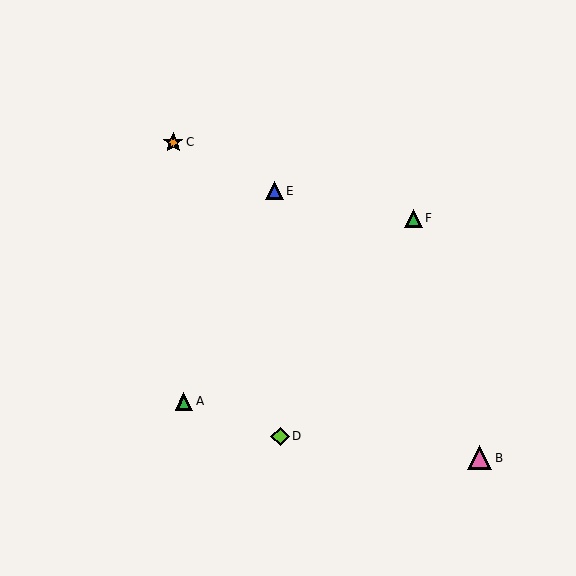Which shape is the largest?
The pink triangle (labeled B) is the largest.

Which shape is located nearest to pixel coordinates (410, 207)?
The green triangle (labeled F) at (413, 218) is nearest to that location.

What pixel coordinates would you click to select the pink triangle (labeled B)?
Click at (480, 458) to select the pink triangle B.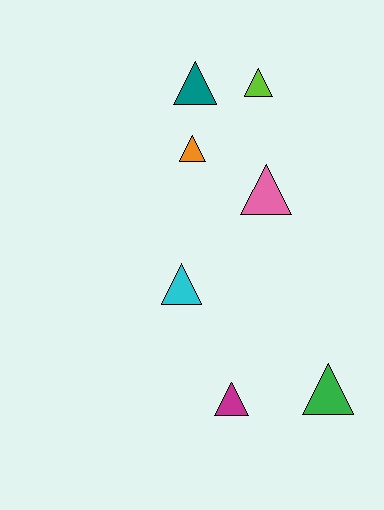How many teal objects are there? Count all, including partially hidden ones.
There is 1 teal object.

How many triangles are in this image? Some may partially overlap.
There are 7 triangles.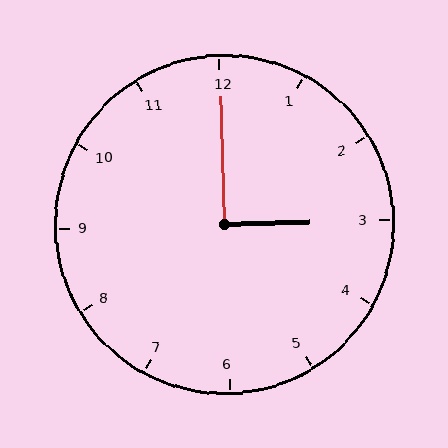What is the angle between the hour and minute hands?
Approximately 90 degrees.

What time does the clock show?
3:00.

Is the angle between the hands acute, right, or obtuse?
It is right.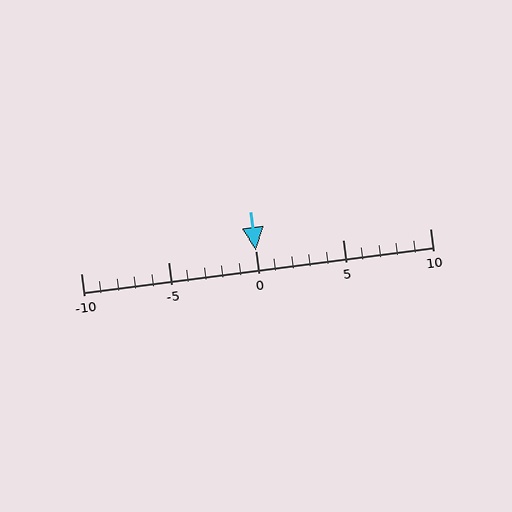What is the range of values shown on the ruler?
The ruler shows values from -10 to 10.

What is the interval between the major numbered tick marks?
The major tick marks are spaced 5 units apart.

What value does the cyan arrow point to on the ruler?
The cyan arrow points to approximately 0.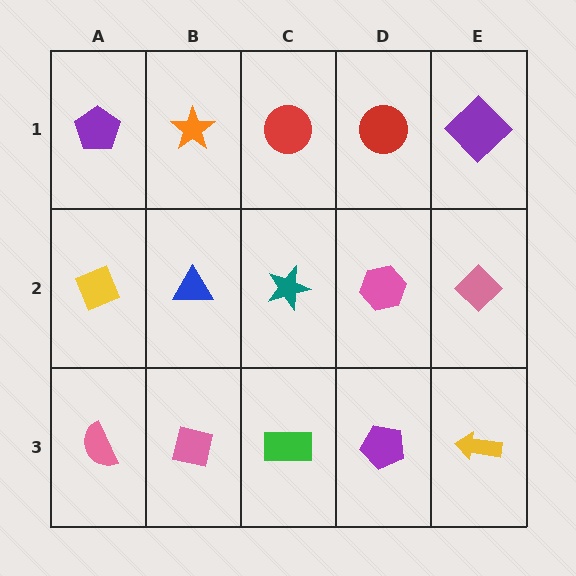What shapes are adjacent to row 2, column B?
An orange star (row 1, column B), a pink square (row 3, column B), a yellow diamond (row 2, column A), a teal star (row 2, column C).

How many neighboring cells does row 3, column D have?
3.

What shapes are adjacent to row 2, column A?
A purple pentagon (row 1, column A), a pink semicircle (row 3, column A), a blue triangle (row 2, column B).